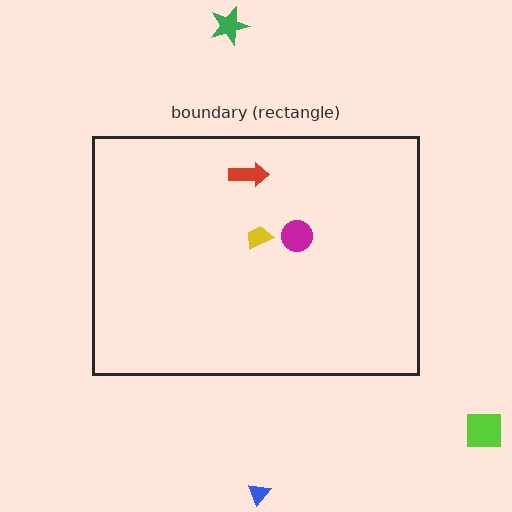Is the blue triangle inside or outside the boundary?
Outside.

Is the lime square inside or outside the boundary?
Outside.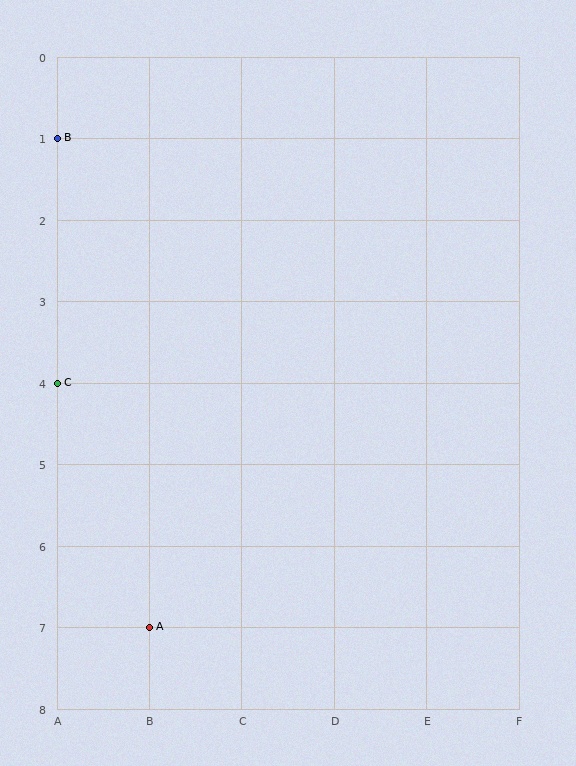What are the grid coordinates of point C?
Point C is at grid coordinates (A, 4).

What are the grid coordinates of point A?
Point A is at grid coordinates (B, 7).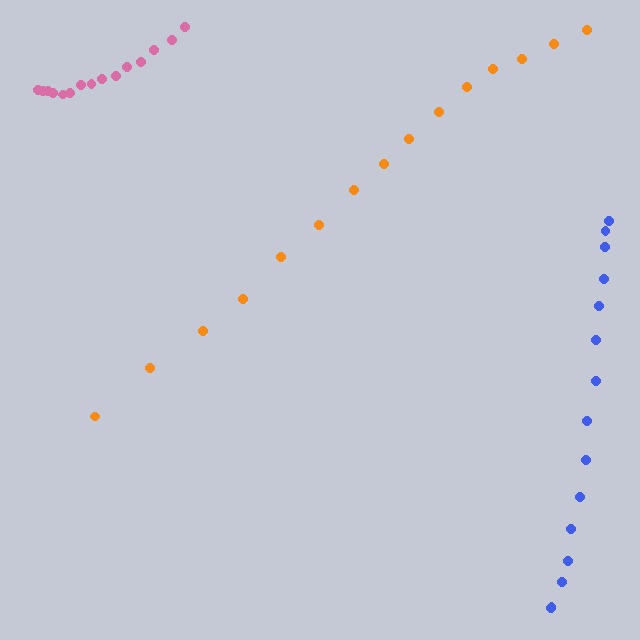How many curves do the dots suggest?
There are 3 distinct paths.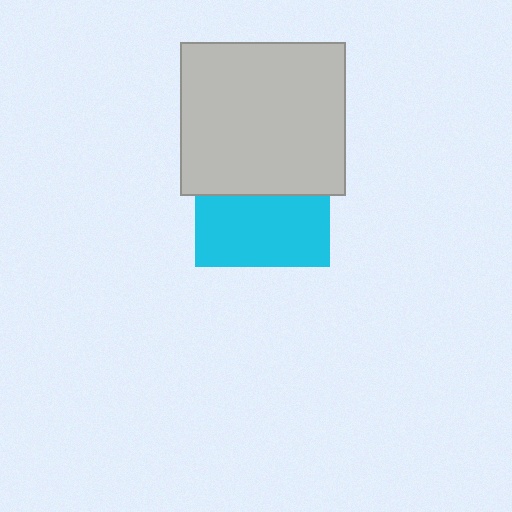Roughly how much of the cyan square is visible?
About half of it is visible (roughly 53%).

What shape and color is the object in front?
The object in front is a light gray rectangle.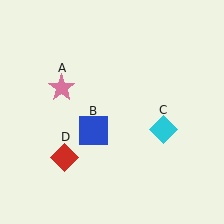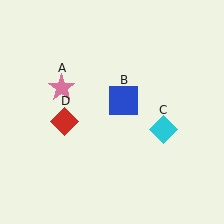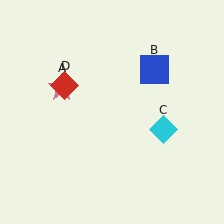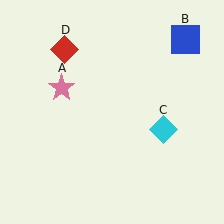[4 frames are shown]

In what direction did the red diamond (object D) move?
The red diamond (object D) moved up.